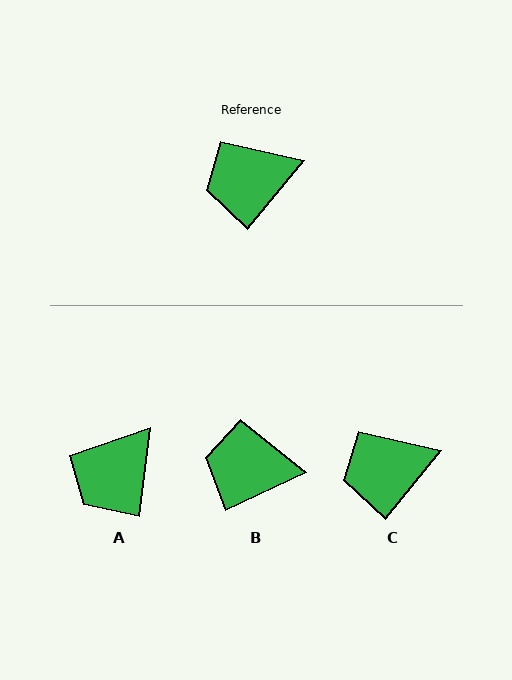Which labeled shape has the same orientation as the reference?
C.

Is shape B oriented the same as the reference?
No, it is off by about 26 degrees.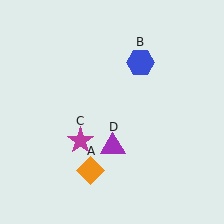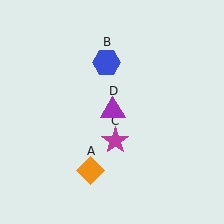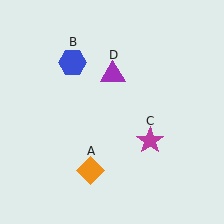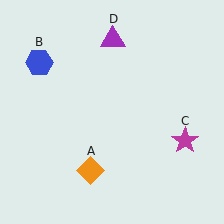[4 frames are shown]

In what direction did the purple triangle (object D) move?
The purple triangle (object D) moved up.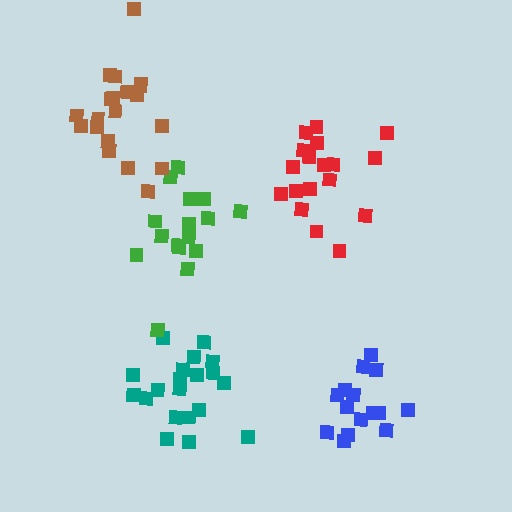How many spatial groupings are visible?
There are 5 spatial groupings.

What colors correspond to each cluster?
The clusters are colored: red, blue, teal, green, brown.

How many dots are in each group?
Group 1: 18 dots, Group 2: 16 dots, Group 3: 20 dots, Group 4: 16 dots, Group 5: 20 dots (90 total).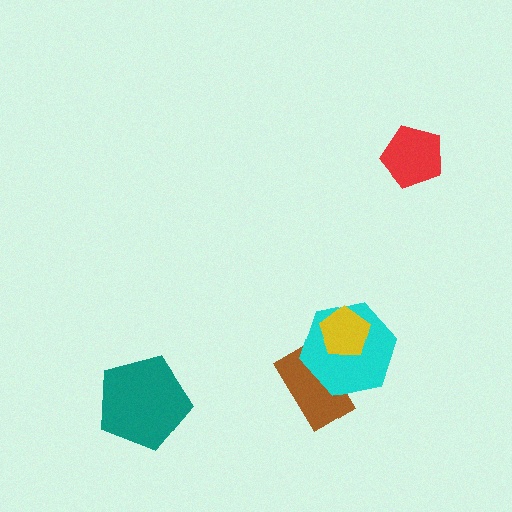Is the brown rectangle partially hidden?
Yes, it is partially covered by another shape.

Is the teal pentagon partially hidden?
No, no other shape covers it.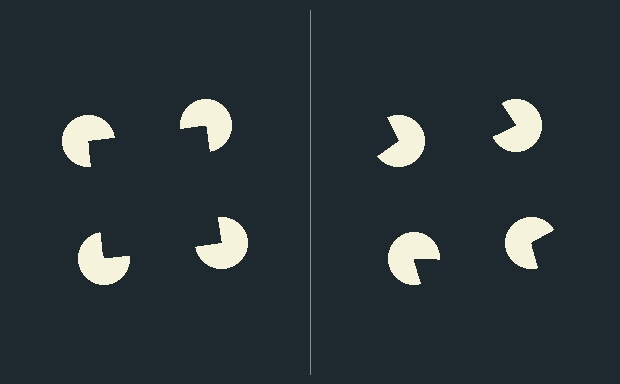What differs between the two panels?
The pac-man discs are positioned identically on both sides; only the wedge orientations differ. On the left they align to a square; on the right they are misaligned.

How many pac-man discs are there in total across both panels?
8 — 4 on each side.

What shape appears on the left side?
An illusory square.